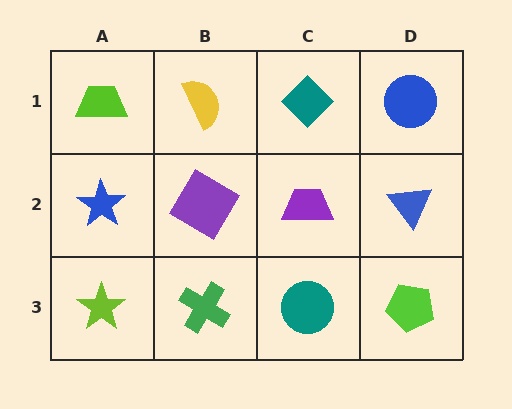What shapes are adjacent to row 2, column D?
A blue circle (row 1, column D), a lime pentagon (row 3, column D), a purple trapezoid (row 2, column C).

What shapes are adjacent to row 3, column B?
A purple diamond (row 2, column B), a lime star (row 3, column A), a teal circle (row 3, column C).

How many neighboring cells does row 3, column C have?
3.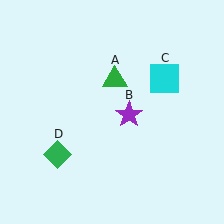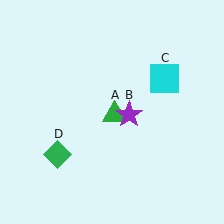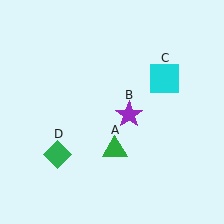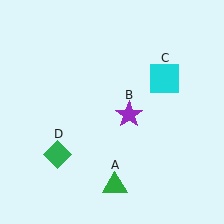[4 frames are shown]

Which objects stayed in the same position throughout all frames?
Purple star (object B) and cyan square (object C) and green diamond (object D) remained stationary.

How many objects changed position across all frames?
1 object changed position: green triangle (object A).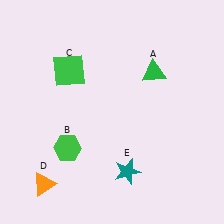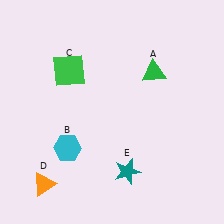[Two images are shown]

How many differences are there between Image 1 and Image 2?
There is 1 difference between the two images.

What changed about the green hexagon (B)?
In Image 1, B is green. In Image 2, it changed to cyan.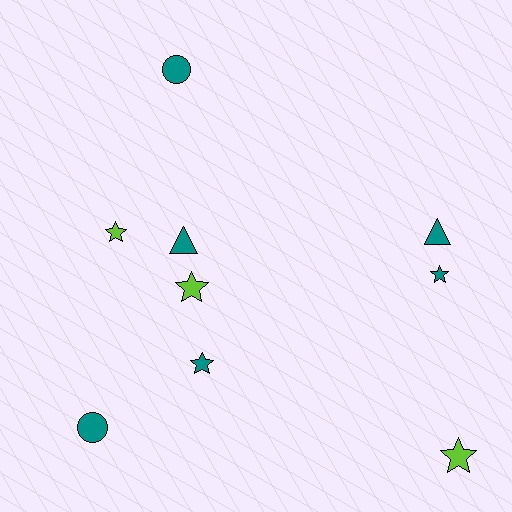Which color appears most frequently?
Teal, with 6 objects.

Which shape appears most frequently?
Star, with 5 objects.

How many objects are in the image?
There are 9 objects.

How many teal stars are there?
There are 2 teal stars.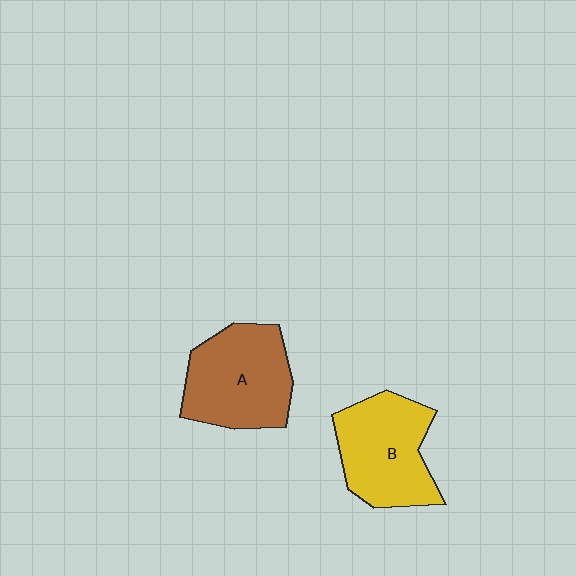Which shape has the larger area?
Shape A (brown).